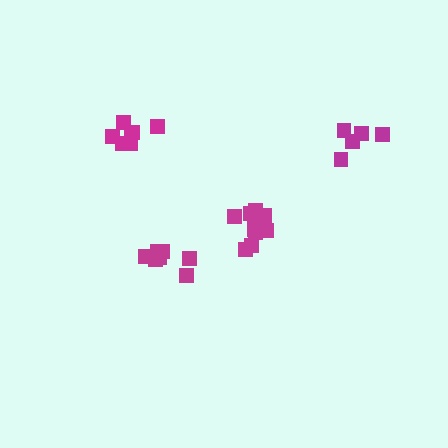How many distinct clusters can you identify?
There are 4 distinct clusters.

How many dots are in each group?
Group 1: 5 dots, Group 2: 7 dots, Group 3: 10 dots, Group 4: 7 dots (29 total).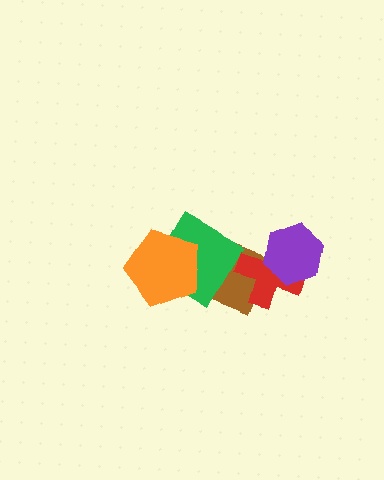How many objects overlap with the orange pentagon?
2 objects overlap with the orange pentagon.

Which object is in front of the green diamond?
The orange pentagon is in front of the green diamond.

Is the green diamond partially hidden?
Yes, it is partially covered by another shape.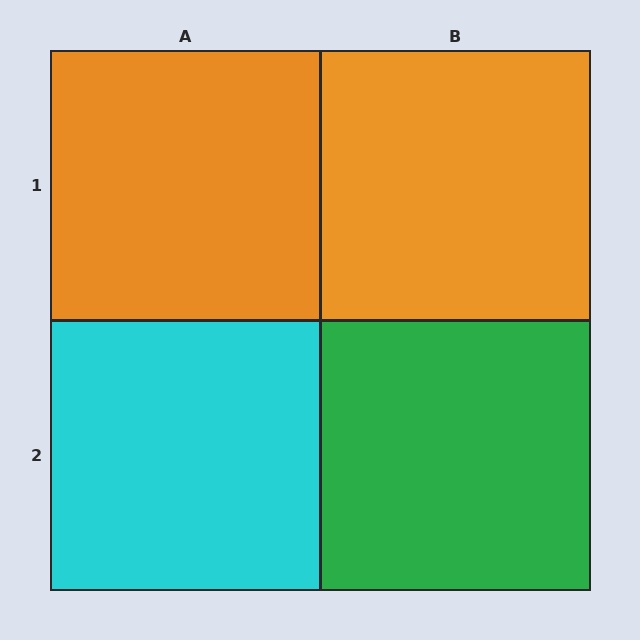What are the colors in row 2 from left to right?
Cyan, green.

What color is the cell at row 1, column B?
Orange.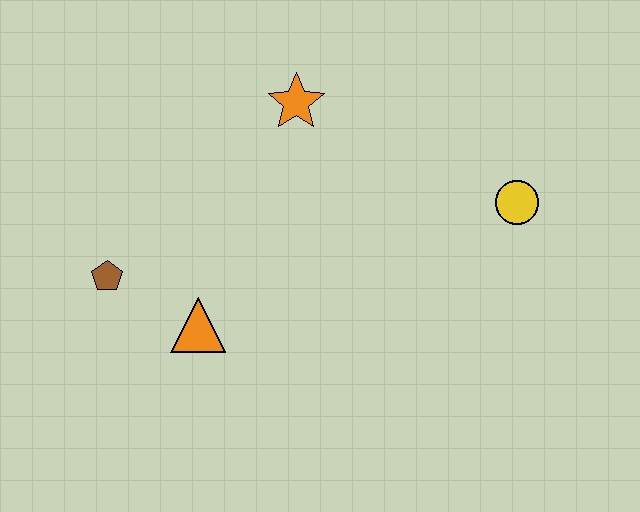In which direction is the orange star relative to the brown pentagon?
The orange star is to the right of the brown pentagon.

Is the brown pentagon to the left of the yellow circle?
Yes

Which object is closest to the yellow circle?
The orange star is closest to the yellow circle.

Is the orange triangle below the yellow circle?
Yes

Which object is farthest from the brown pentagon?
The yellow circle is farthest from the brown pentagon.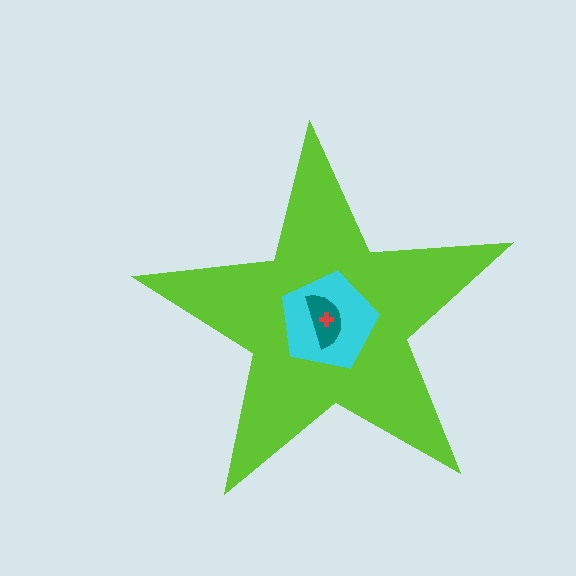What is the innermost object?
The red cross.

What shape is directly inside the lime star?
The cyan pentagon.